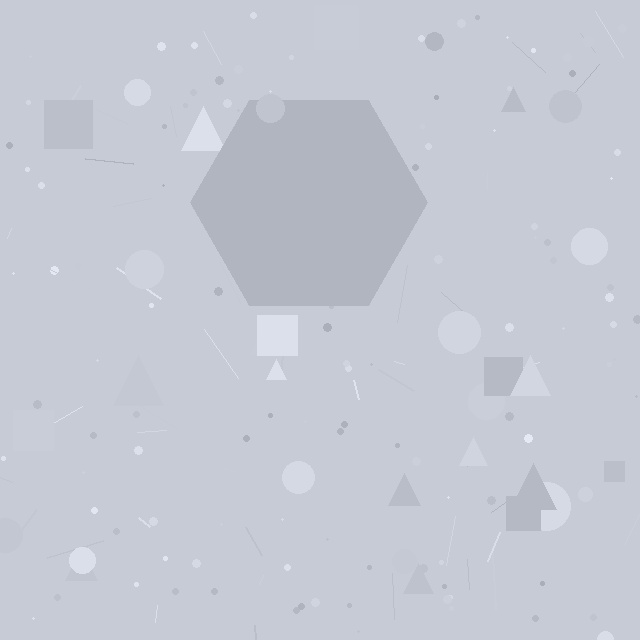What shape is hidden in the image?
A hexagon is hidden in the image.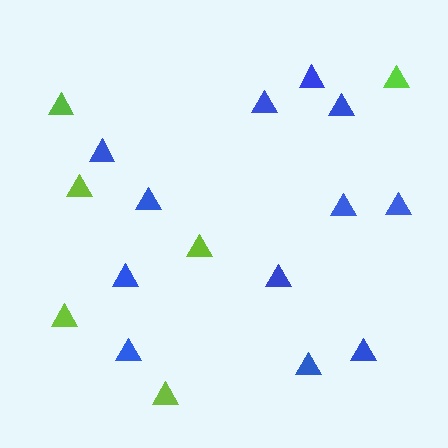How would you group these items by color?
There are 2 groups: one group of blue triangles (12) and one group of lime triangles (6).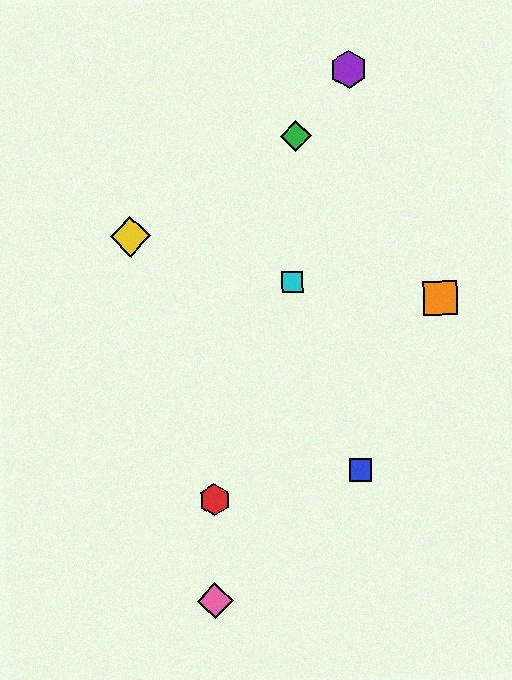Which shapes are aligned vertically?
The blue square, the purple hexagon are aligned vertically.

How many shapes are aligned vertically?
2 shapes (the blue square, the purple hexagon) are aligned vertically.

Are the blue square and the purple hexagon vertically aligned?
Yes, both are at x≈360.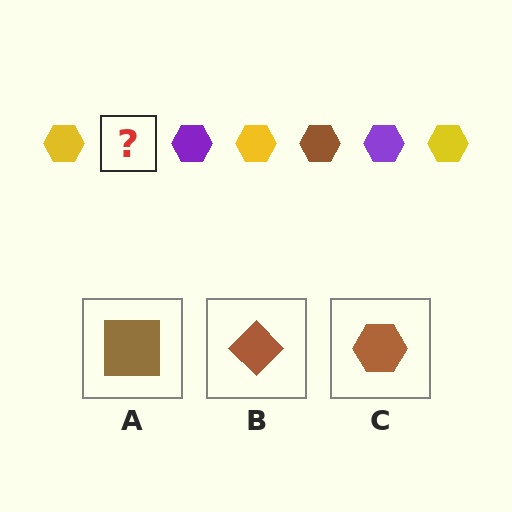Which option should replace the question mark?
Option C.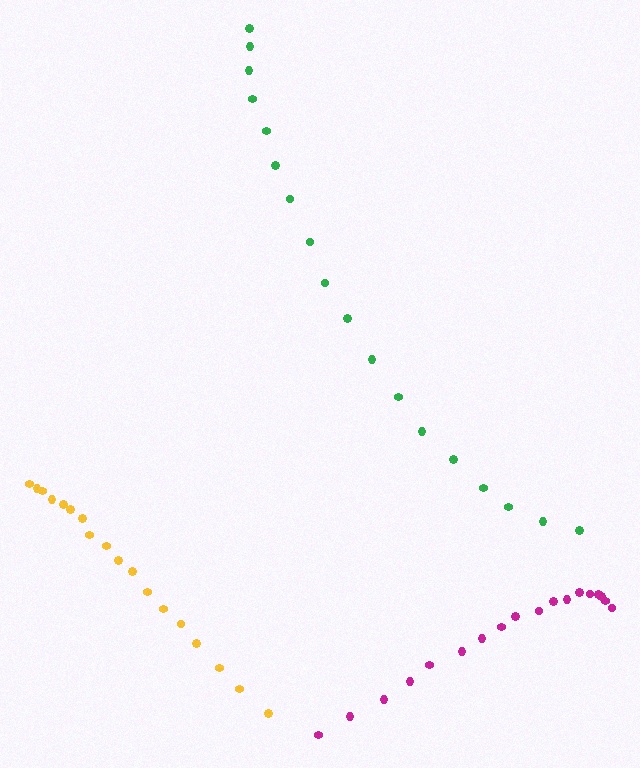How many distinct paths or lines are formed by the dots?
There are 3 distinct paths.